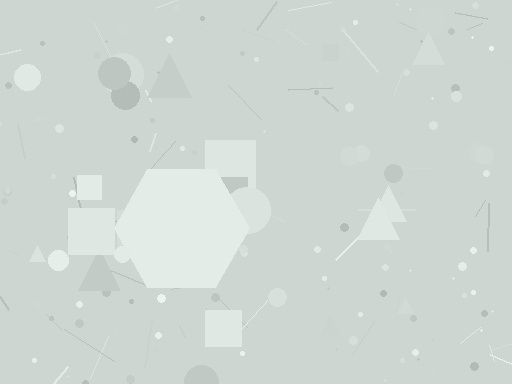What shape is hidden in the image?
A hexagon is hidden in the image.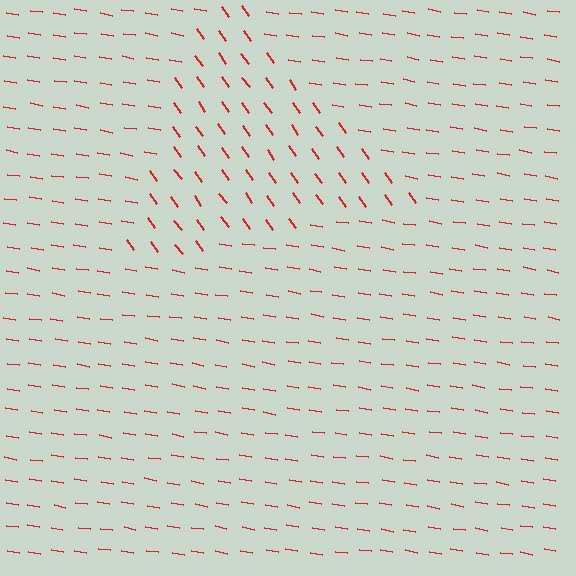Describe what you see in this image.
The image is filled with small red line segments. A triangle region in the image has lines oriented differently from the surrounding lines, creating a visible texture boundary.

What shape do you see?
I see a triangle.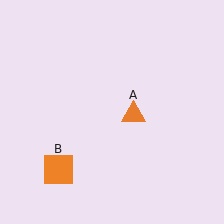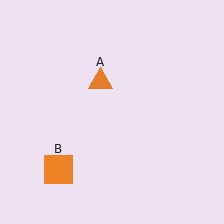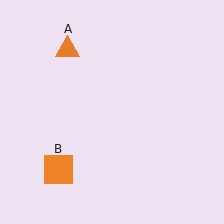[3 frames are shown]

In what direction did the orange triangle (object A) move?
The orange triangle (object A) moved up and to the left.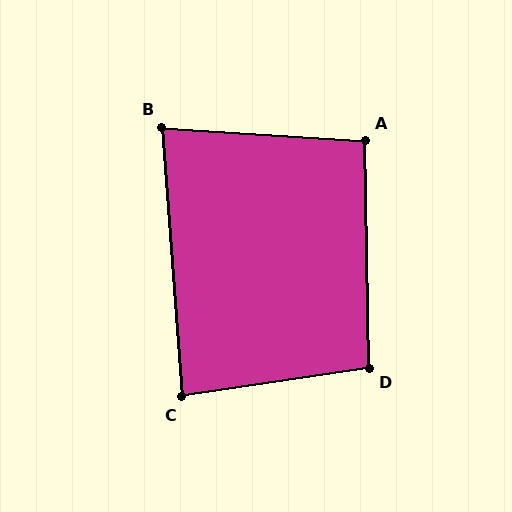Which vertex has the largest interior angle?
D, at approximately 98 degrees.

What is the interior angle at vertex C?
Approximately 86 degrees (approximately right).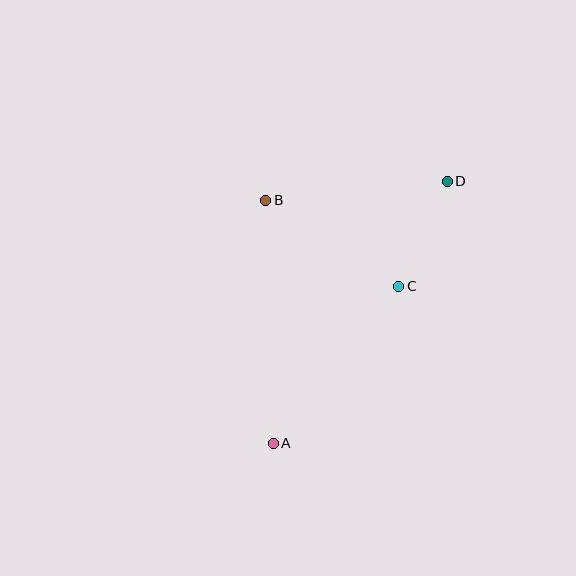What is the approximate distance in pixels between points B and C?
The distance between B and C is approximately 158 pixels.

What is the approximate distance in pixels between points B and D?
The distance between B and D is approximately 183 pixels.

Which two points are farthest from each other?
Points A and D are farthest from each other.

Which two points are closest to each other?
Points C and D are closest to each other.